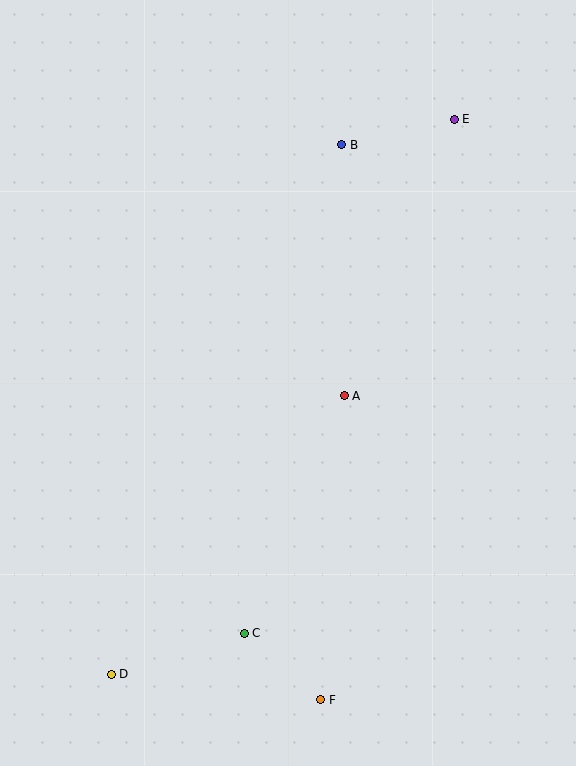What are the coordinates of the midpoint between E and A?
The midpoint between E and A is at (399, 258).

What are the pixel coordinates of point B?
Point B is at (342, 145).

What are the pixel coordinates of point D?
Point D is at (111, 674).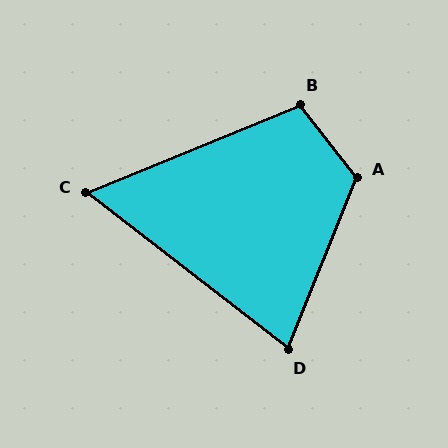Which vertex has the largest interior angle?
A, at approximately 120 degrees.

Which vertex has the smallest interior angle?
C, at approximately 60 degrees.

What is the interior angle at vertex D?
Approximately 74 degrees (acute).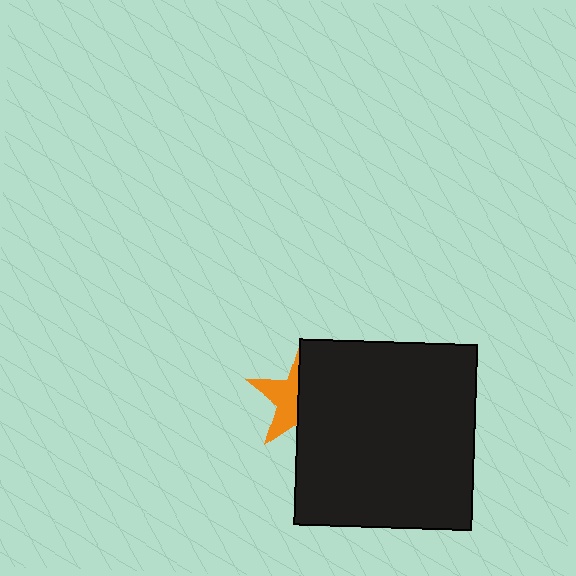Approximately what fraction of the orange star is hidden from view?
Roughly 54% of the orange star is hidden behind the black rectangle.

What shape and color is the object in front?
The object in front is a black rectangle.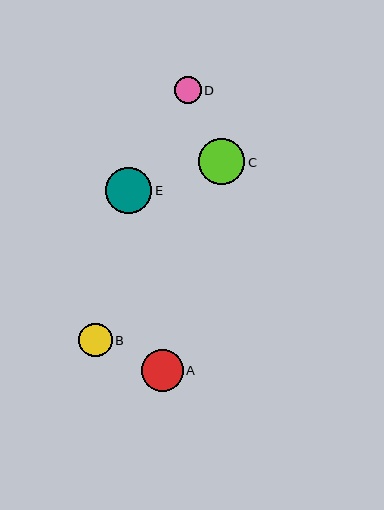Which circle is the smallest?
Circle D is the smallest with a size of approximately 26 pixels.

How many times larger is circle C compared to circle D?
Circle C is approximately 1.8 times the size of circle D.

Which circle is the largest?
Circle C is the largest with a size of approximately 46 pixels.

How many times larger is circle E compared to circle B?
Circle E is approximately 1.4 times the size of circle B.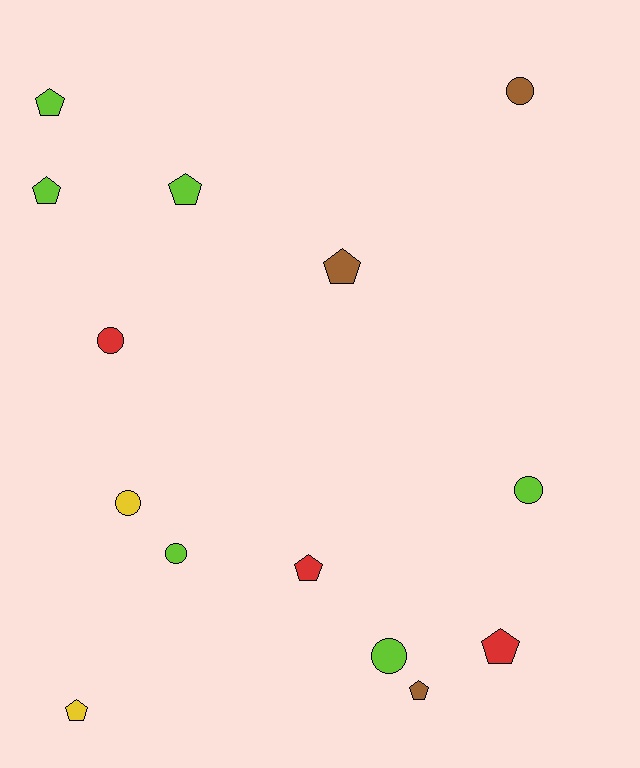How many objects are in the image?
There are 14 objects.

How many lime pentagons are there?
There are 3 lime pentagons.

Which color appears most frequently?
Lime, with 6 objects.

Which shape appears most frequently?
Pentagon, with 8 objects.